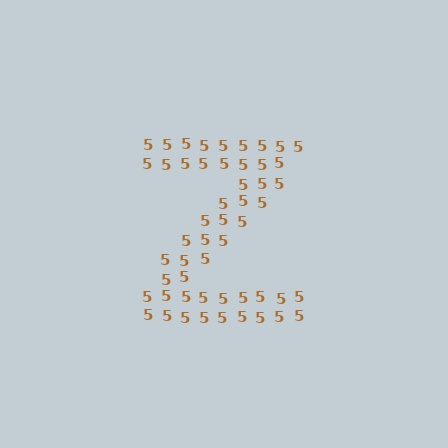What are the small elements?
The small elements are digit 5's.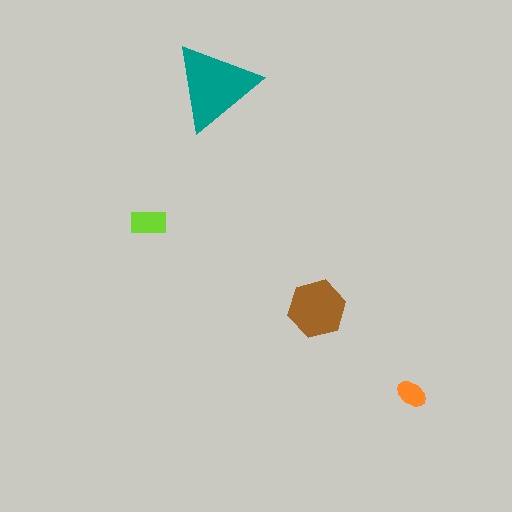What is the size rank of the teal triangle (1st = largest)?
1st.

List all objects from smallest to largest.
The orange ellipse, the lime rectangle, the brown hexagon, the teal triangle.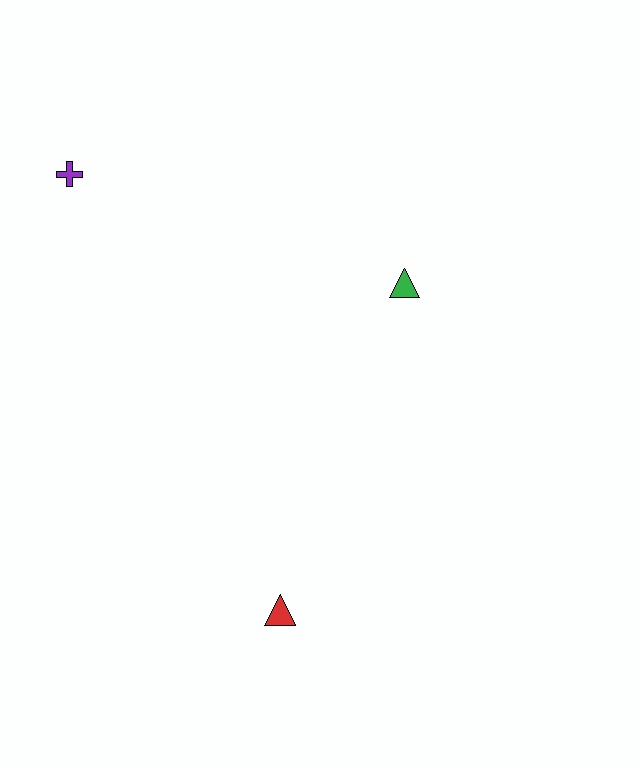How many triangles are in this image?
There are 2 triangles.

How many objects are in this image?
There are 3 objects.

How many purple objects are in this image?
There is 1 purple object.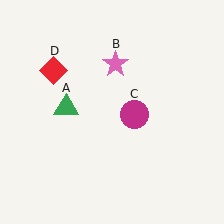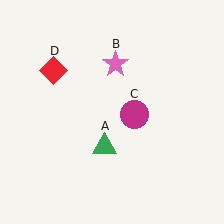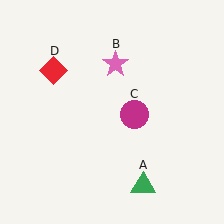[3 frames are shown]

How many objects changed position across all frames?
1 object changed position: green triangle (object A).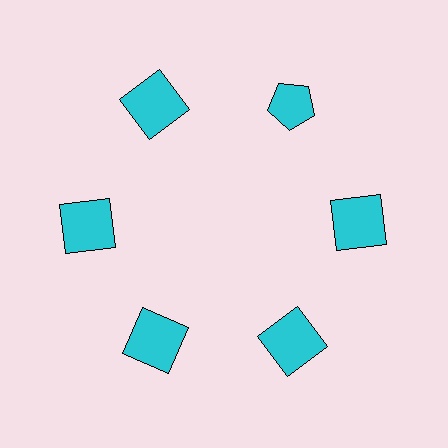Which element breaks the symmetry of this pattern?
The cyan pentagon at roughly the 1 o'clock position breaks the symmetry. All other shapes are cyan squares.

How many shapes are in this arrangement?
There are 6 shapes arranged in a ring pattern.